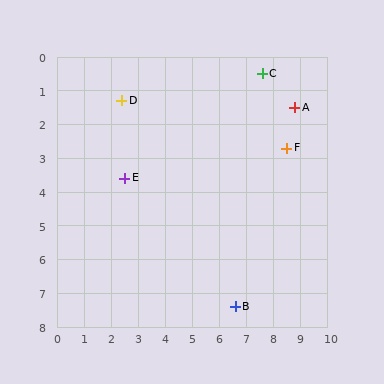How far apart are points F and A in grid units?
Points F and A are about 1.2 grid units apart.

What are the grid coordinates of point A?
Point A is at approximately (8.8, 1.5).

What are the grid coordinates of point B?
Point B is at approximately (6.6, 7.4).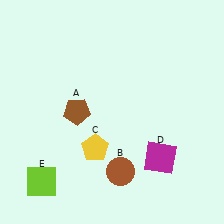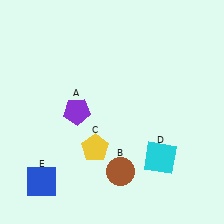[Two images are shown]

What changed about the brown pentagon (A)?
In Image 1, A is brown. In Image 2, it changed to purple.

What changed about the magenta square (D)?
In Image 1, D is magenta. In Image 2, it changed to cyan.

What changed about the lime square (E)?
In Image 1, E is lime. In Image 2, it changed to blue.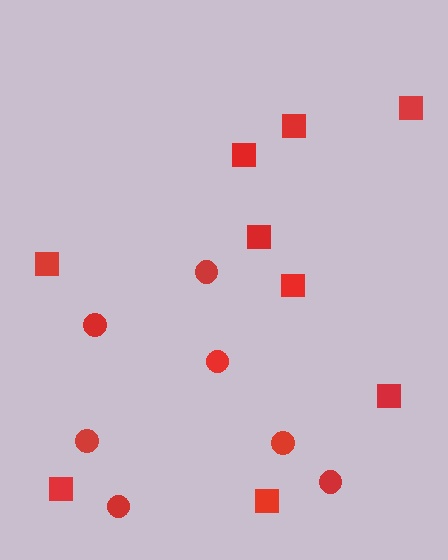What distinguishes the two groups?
There are 2 groups: one group of circles (7) and one group of squares (9).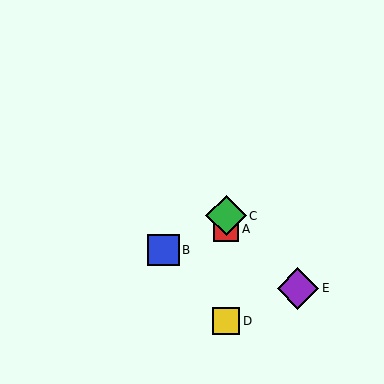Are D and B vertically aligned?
No, D is at x≈226 and B is at x≈163.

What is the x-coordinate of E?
Object E is at x≈298.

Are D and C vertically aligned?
Yes, both are at x≈226.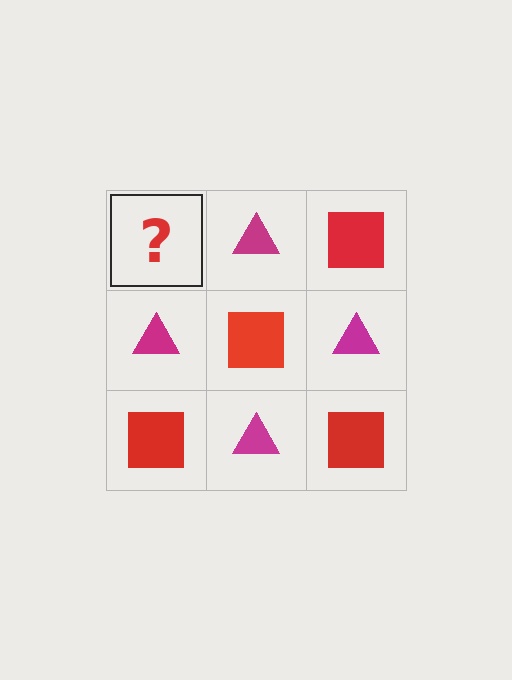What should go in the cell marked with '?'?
The missing cell should contain a red square.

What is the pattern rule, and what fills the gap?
The rule is that it alternates red square and magenta triangle in a checkerboard pattern. The gap should be filled with a red square.